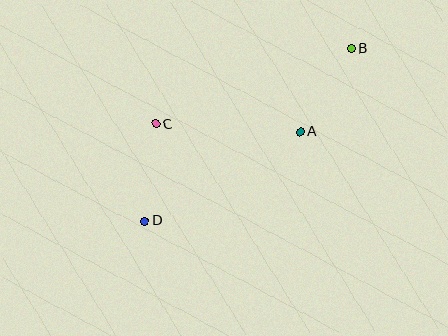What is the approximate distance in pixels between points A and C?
The distance between A and C is approximately 144 pixels.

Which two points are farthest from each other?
Points B and D are farthest from each other.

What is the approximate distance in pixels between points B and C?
The distance between B and C is approximately 209 pixels.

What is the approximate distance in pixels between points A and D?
The distance between A and D is approximately 179 pixels.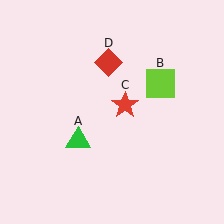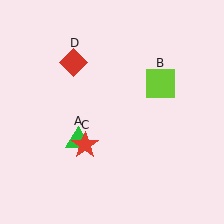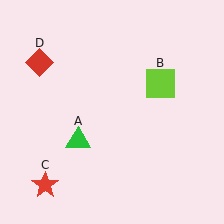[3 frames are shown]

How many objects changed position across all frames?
2 objects changed position: red star (object C), red diamond (object D).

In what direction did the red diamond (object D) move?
The red diamond (object D) moved left.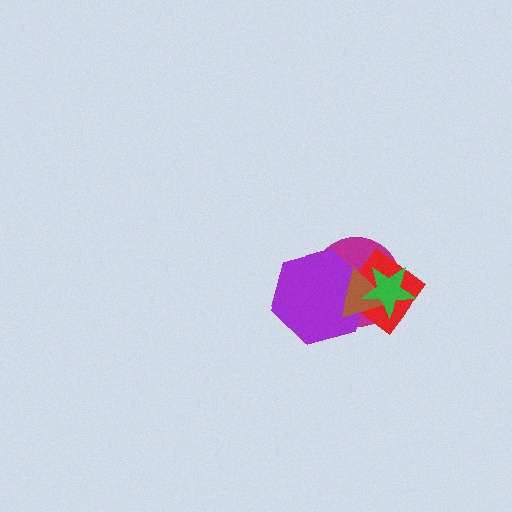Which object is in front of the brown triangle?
The green star is in front of the brown triangle.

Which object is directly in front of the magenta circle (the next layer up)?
The red diamond is directly in front of the magenta circle.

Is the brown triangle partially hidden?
Yes, it is partially covered by another shape.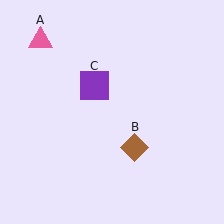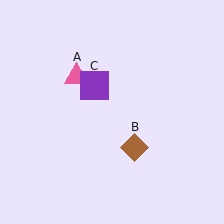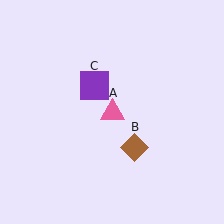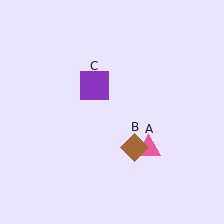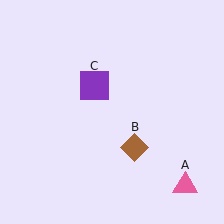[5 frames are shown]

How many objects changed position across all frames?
1 object changed position: pink triangle (object A).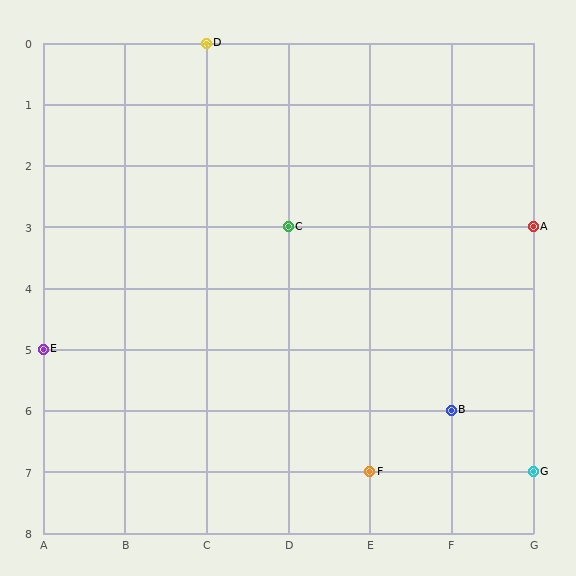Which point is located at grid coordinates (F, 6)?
Point B is at (F, 6).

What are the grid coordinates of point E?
Point E is at grid coordinates (A, 5).